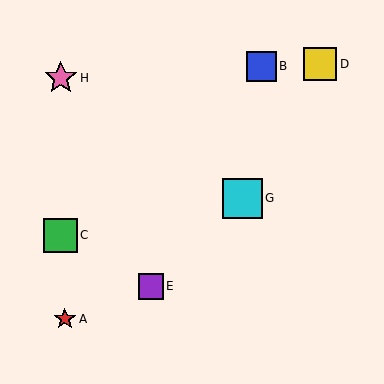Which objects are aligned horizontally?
Objects F, G are aligned horizontally.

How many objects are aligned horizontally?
2 objects (F, G) are aligned horizontally.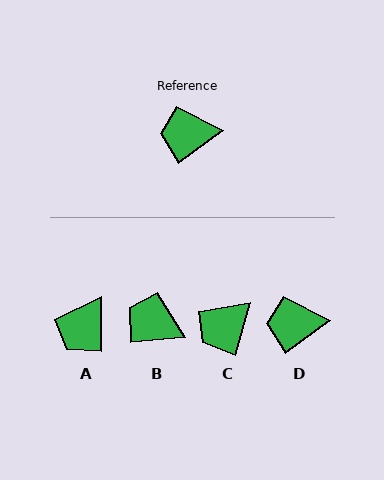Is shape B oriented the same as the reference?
No, it is off by about 30 degrees.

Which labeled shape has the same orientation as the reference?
D.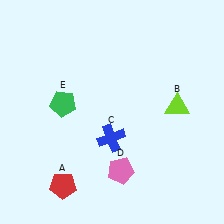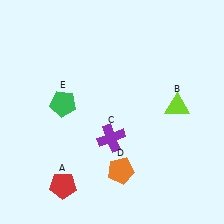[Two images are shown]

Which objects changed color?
C changed from blue to purple. D changed from pink to orange.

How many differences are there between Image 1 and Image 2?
There are 2 differences between the two images.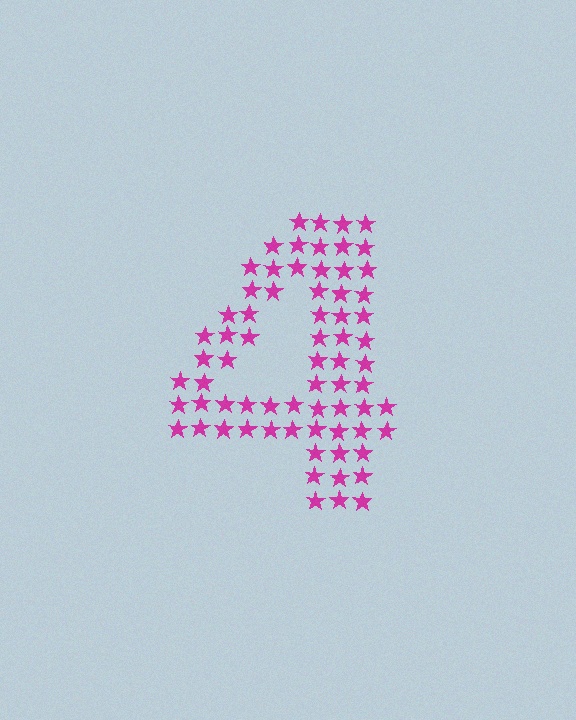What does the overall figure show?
The overall figure shows the digit 4.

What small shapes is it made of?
It is made of small stars.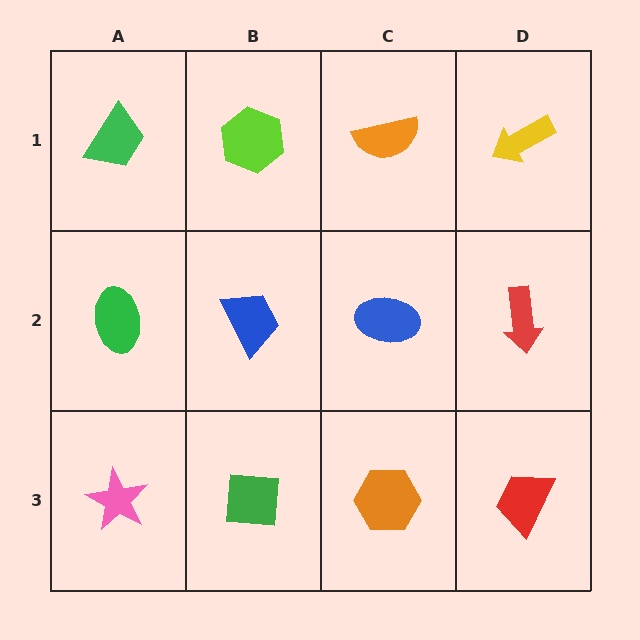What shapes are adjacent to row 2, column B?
A lime hexagon (row 1, column B), a green square (row 3, column B), a green ellipse (row 2, column A), a blue ellipse (row 2, column C).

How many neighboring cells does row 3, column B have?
3.